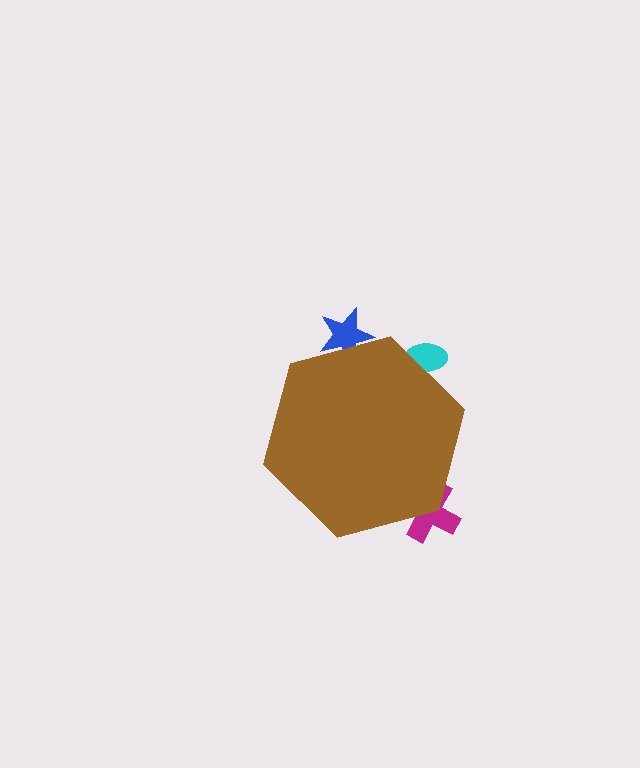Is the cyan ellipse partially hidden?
Yes, the cyan ellipse is partially hidden behind the brown hexagon.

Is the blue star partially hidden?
Yes, the blue star is partially hidden behind the brown hexagon.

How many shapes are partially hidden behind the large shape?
3 shapes are partially hidden.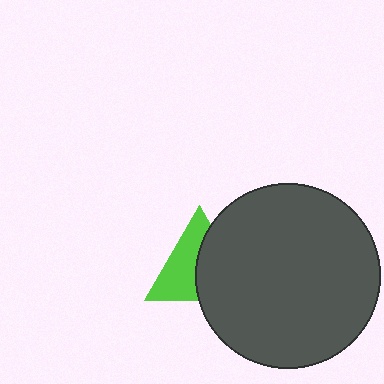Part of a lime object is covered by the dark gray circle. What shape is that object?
It is a triangle.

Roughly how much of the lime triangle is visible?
About half of it is visible (roughly 52%).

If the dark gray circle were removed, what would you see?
You would see the complete lime triangle.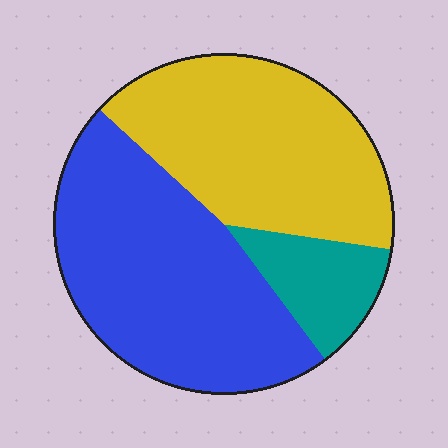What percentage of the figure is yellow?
Yellow takes up between a third and a half of the figure.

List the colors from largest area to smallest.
From largest to smallest: blue, yellow, teal.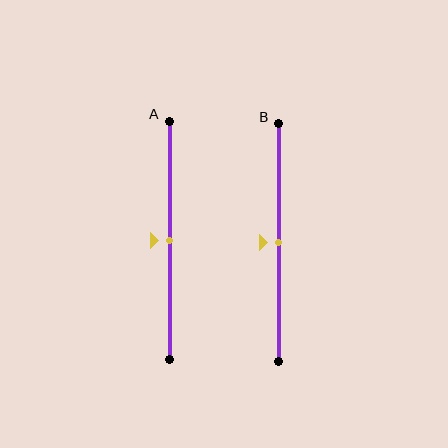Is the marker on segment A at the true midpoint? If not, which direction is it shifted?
Yes, the marker on segment A is at the true midpoint.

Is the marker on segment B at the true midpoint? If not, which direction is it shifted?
Yes, the marker on segment B is at the true midpoint.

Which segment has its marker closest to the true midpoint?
Segment A has its marker closest to the true midpoint.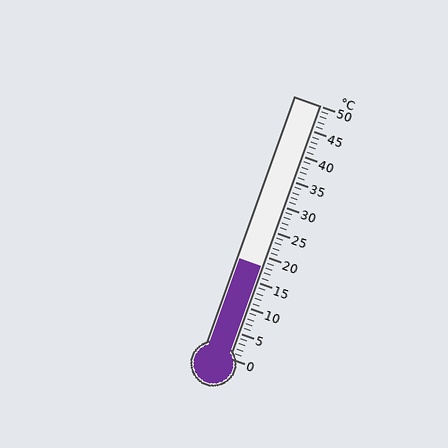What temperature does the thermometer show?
The thermometer shows approximately 18°C.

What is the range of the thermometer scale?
The thermometer scale ranges from 0°C to 50°C.